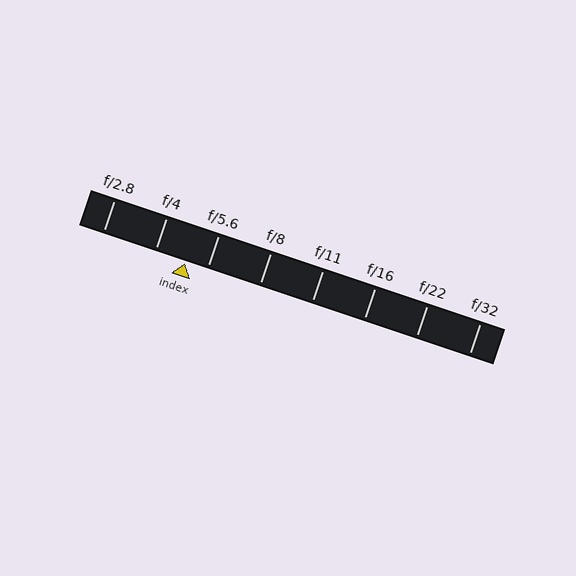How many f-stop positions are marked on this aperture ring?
There are 8 f-stop positions marked.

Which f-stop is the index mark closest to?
The index mark is closest to f/5.6.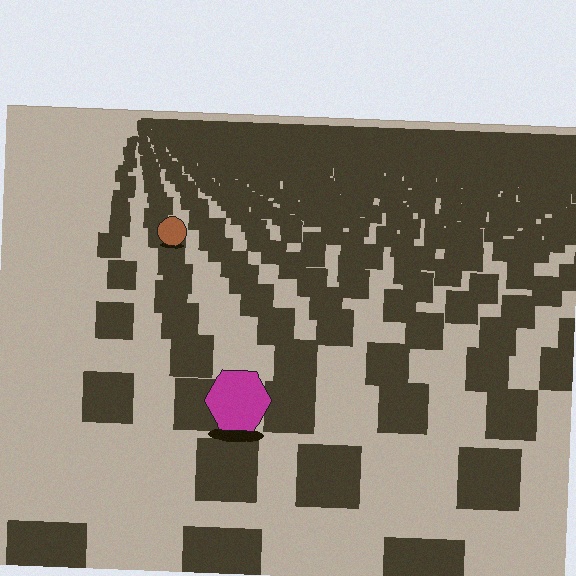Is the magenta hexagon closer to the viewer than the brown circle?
Yes. The magenta hexagon is closer — you can tell from the texture gradient: the ground texture is coarser near it.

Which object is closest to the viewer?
The magenta hexagon is closest. The texture marks near it are larger and more spread out.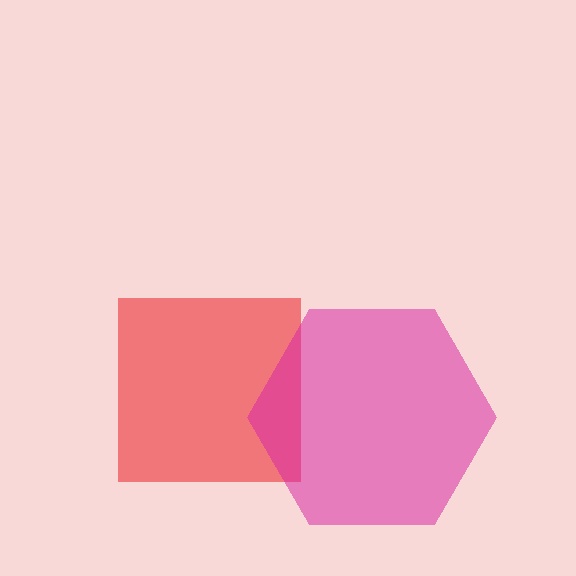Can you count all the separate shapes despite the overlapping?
Yes, there are 2 separate shapes.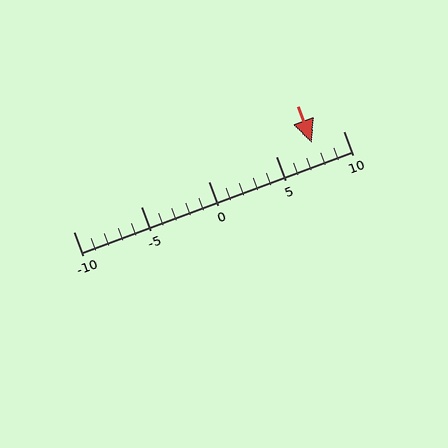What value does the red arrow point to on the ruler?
The red arrow points to approximately 8.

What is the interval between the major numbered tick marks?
The major tick marks are spaced 5 units apart.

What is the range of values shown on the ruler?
The ruler shows values from -10 to 10.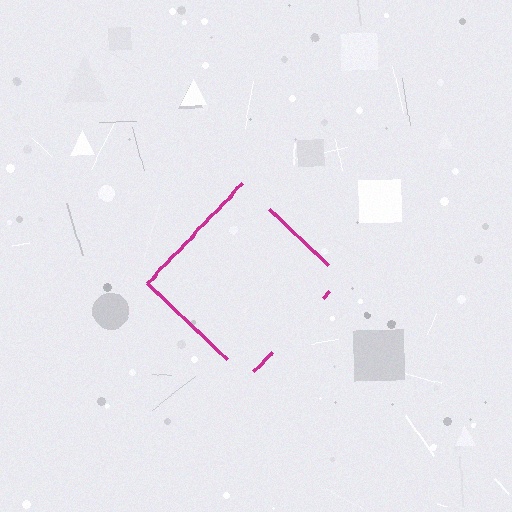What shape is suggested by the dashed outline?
The dashed outline suggests a diamond.